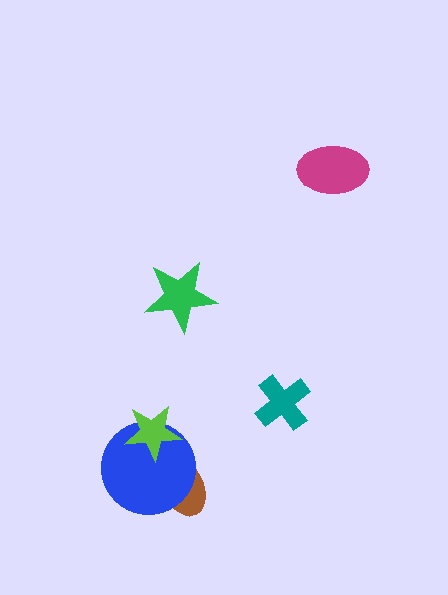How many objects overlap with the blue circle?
2 objects overlap with the blue circle.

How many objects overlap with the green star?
0 objects overlap with the green star.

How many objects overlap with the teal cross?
0 objects overlap with the teal cross.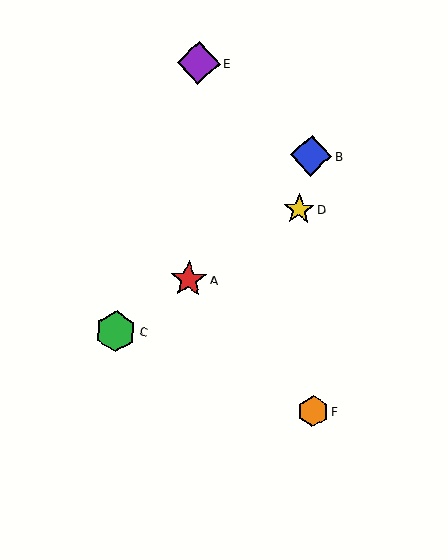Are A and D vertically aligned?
No, A is at x≈189 and D is at x≈299.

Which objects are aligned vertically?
Objects A, E are aligned vertically.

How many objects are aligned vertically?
2 objects (A, E) are aligned vertically.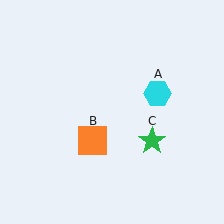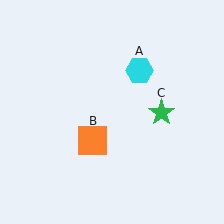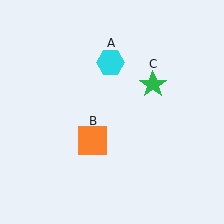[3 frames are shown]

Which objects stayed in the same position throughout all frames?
Orange square (object B) remained stationary.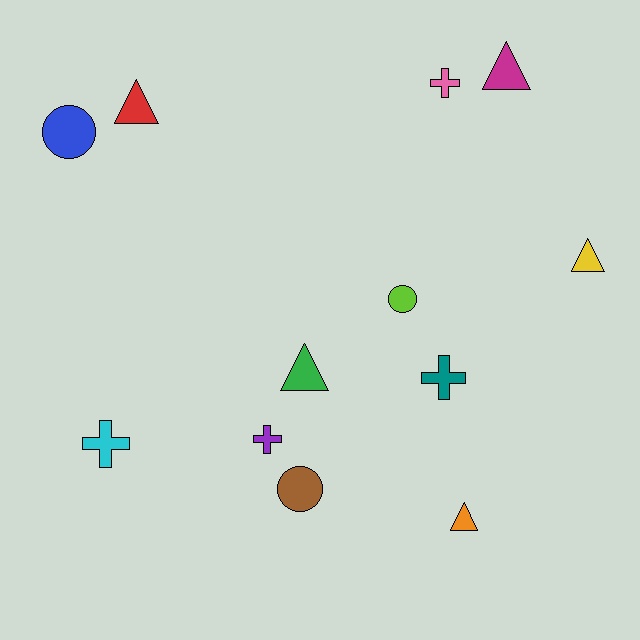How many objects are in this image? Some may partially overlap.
There are 12 objects.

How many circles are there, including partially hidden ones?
There are 3 circles.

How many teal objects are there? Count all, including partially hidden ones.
There is 1 teal object.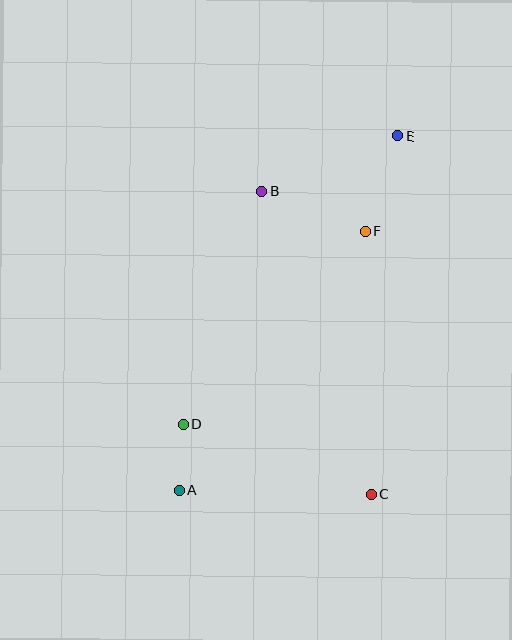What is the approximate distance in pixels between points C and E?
The distance between C and E is approximately 359 pixels.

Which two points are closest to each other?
Points A and D are closest to each other.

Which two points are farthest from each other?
Points A and E are farthest from each other.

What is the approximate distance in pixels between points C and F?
The distance between C and F is approximately 263 pixels.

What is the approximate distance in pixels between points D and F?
The distance between D and F is approximately 266 pixels.